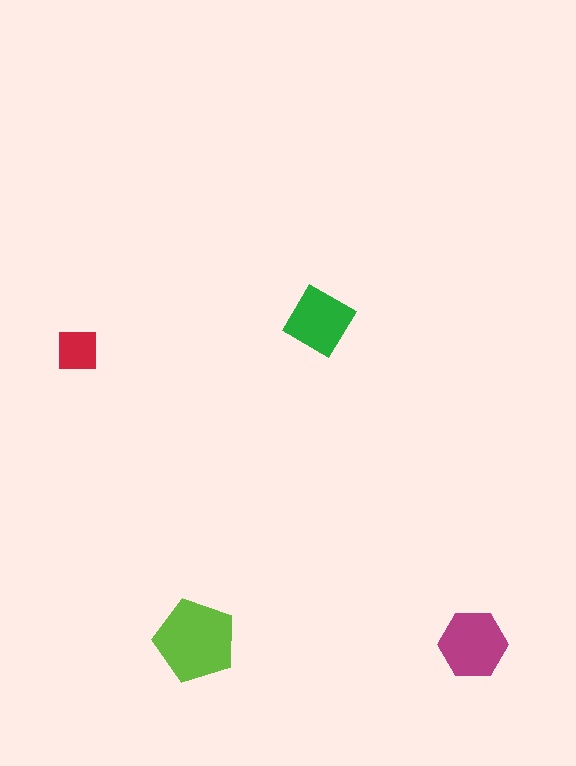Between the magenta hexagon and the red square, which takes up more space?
The magenta hexagon.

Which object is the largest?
The lime pentagon.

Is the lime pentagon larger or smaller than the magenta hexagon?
Larger.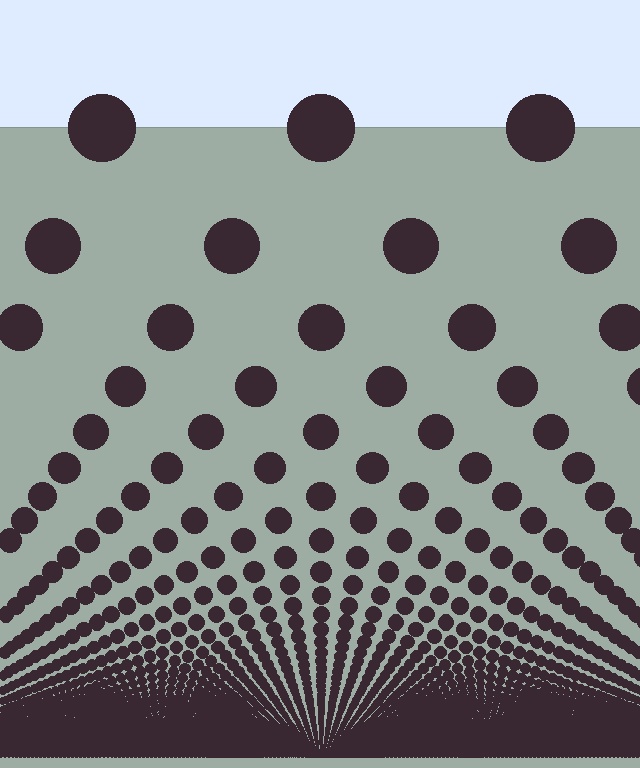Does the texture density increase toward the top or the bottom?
Density increases toward the bottom.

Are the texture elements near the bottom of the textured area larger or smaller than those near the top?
Smaller. The gradient is inverted — elements near the bottom are smaller and denser.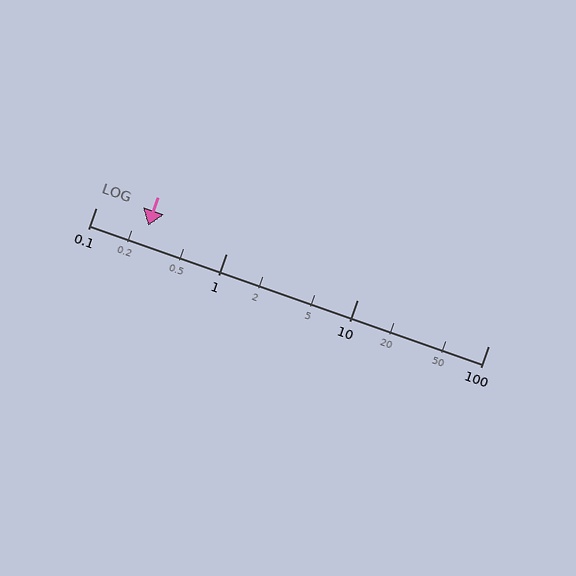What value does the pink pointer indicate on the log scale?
The pointer indicates approximately 0.25.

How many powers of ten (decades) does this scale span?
The scale spans 3 decades, from 0.1 to 100.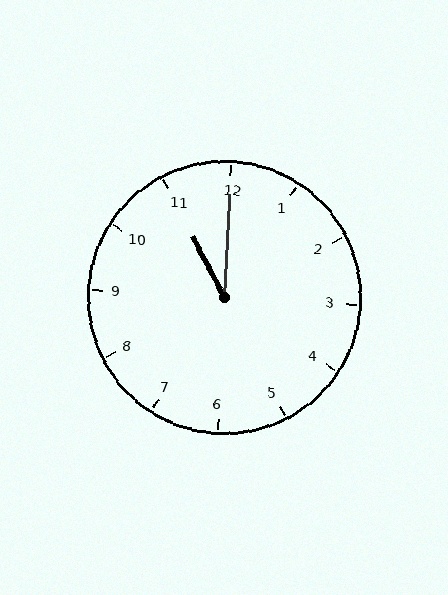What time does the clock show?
11:00.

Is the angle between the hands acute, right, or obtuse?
It is acute.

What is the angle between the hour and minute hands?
Approximately 30 degrees.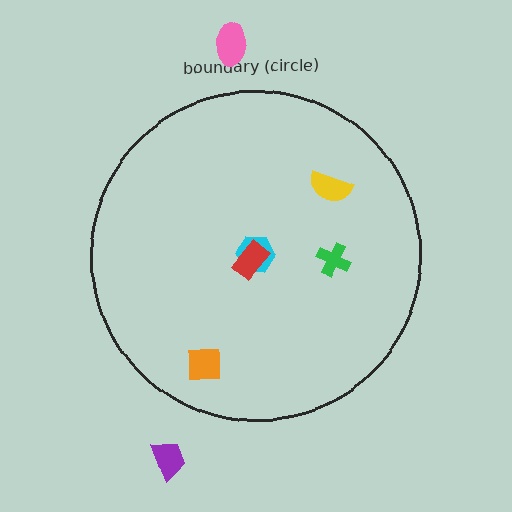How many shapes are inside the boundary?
5 inside, 2 outside.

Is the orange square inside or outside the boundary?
Inside.